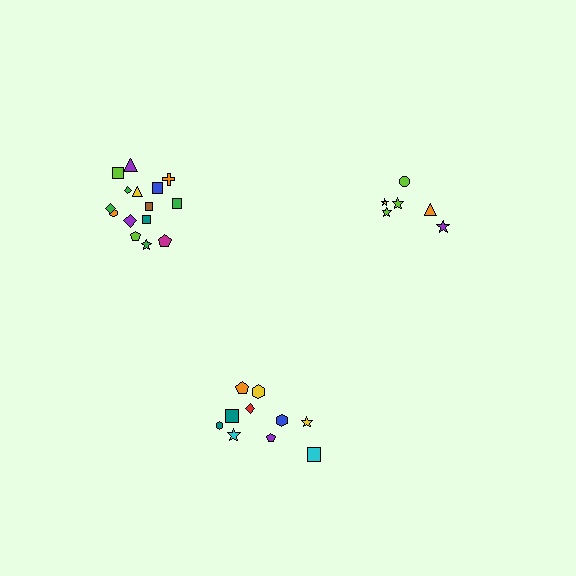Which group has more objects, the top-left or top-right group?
The top-left group.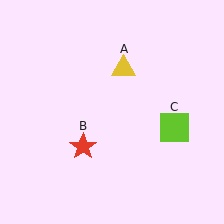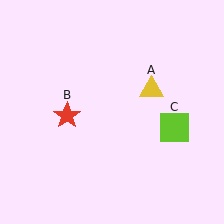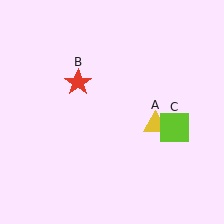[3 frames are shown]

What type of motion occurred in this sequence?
The yellow triangle (object A), red star (object B) rotated clockwise around the center of the scene.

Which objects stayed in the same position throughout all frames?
Lime square (object C) remained stationary.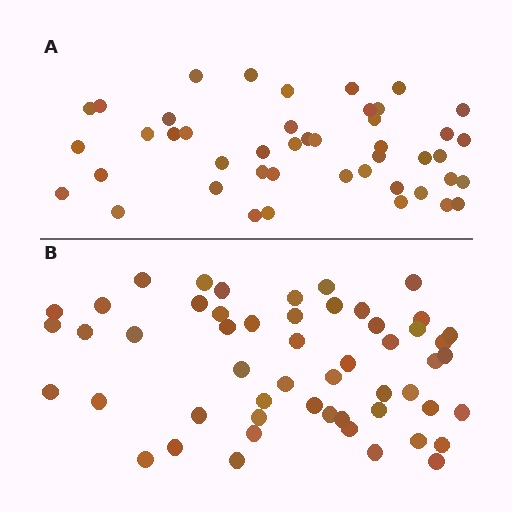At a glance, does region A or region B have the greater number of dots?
Region B (the bottom region) has more dots.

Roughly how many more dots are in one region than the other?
Region B has roughly 8 or so more dots than region A.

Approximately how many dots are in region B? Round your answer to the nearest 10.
About 50 dots. (The exact count is 53, which rounds to 50.)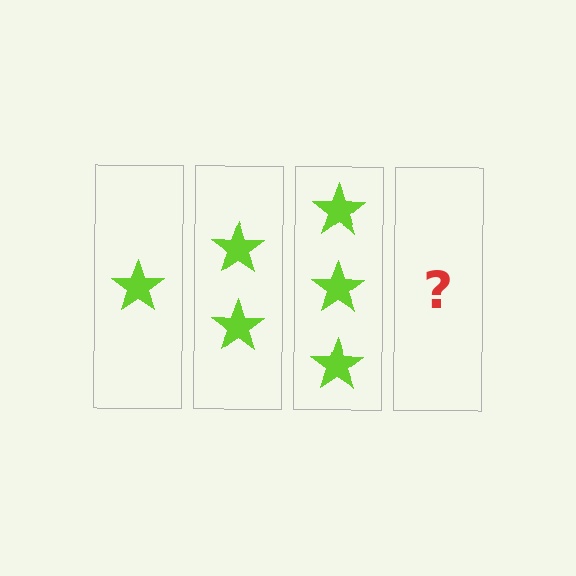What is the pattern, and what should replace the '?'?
The pattern is that each step adds one more star. The '?' should be 4 stars.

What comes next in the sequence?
The next element should be 4 stars.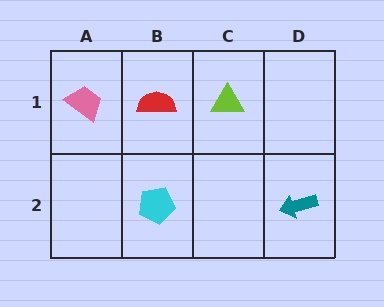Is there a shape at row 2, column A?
No, that cell is empty.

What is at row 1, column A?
A pink trapezoid.